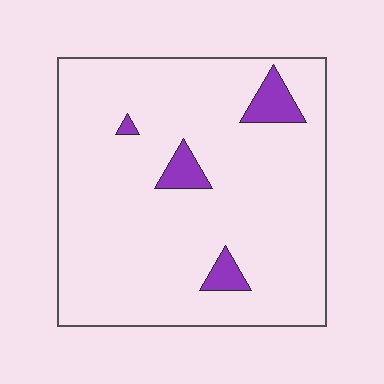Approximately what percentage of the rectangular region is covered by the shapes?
Approximately 5%.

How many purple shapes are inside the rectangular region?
4.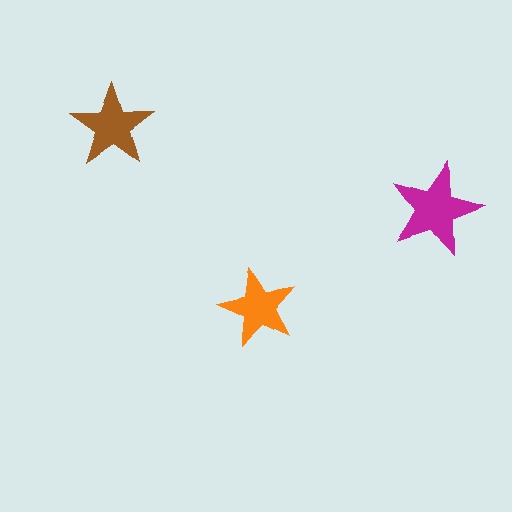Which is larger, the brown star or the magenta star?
The magenta one.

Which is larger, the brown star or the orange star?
The brown one.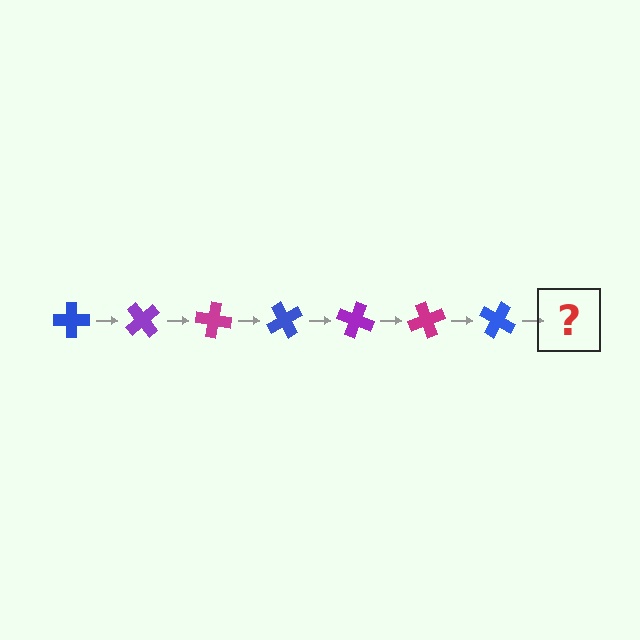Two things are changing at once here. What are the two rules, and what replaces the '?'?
The two rules are that it rotates 50 degrees each step and the color cycles through blue, purple, and magenta. The '?' should be a purple cross, rotated 350 degrees from the start.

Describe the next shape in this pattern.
It should be a purple cross, rotated 350 degrees from the start.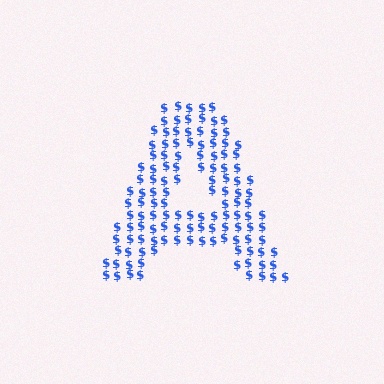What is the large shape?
The large shape is the letter A.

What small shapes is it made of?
It is made of small dollar signs.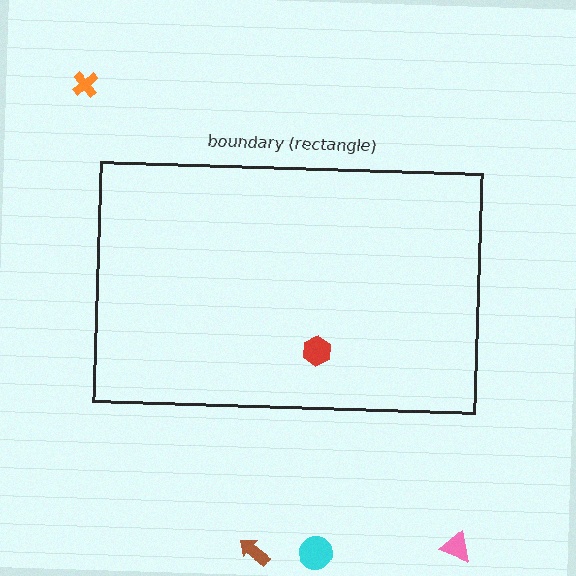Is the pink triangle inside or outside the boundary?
Outside.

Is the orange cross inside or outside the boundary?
Outside.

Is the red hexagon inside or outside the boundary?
Inside.